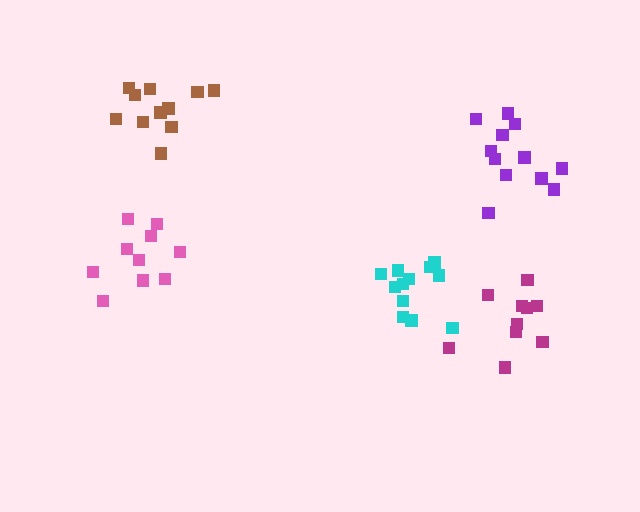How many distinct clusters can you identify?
There are 5 distinct clusters.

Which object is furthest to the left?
The pink cluster is leftmost.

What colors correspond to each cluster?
The clusters are colored: pink, purple, cyan, brown, magenta.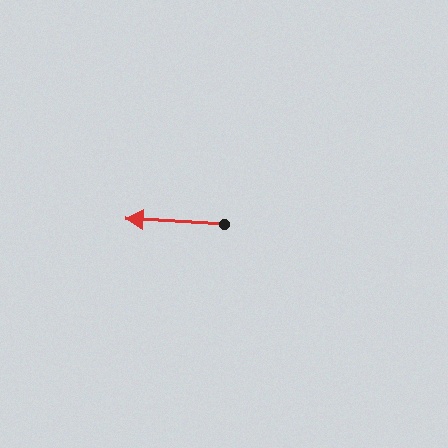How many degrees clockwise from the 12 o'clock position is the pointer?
Approximately 273 degrees.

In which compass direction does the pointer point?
West.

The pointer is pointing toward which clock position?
Roughly 9 o'clock.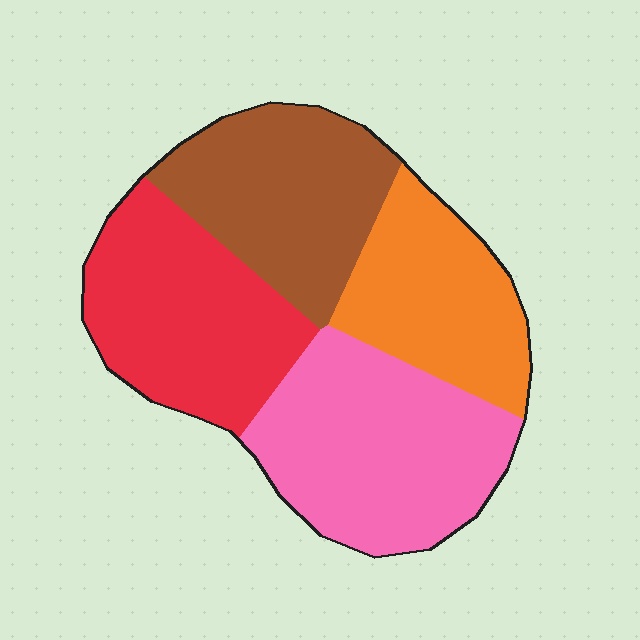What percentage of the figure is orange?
Orange covers 20% of the figure.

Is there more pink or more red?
Pink.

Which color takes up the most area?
Pink, at roughly 30%.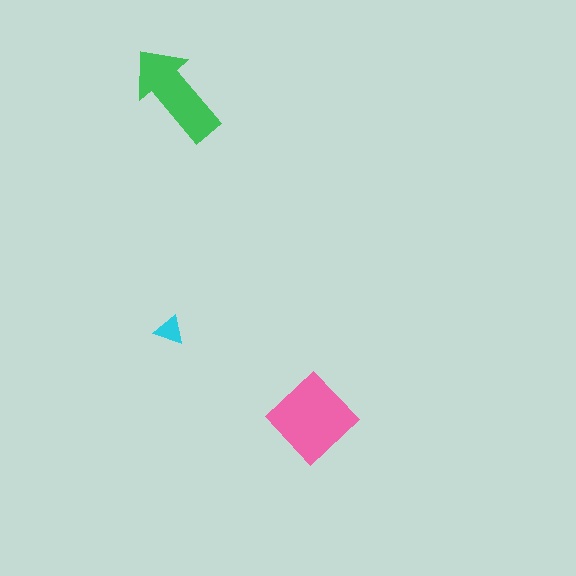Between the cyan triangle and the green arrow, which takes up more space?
The green arrow.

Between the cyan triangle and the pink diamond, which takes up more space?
The pink diamond.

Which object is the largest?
The pink diamond.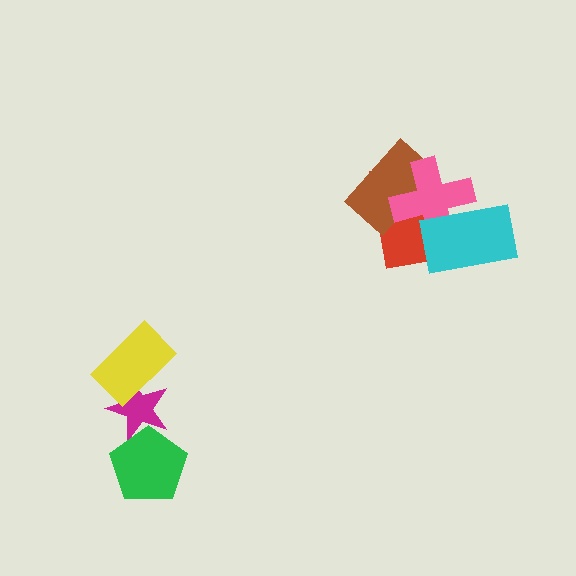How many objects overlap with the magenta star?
2 objects overlap with the magenta star.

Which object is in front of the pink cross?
The cyan rectangle is in front of the pink cross.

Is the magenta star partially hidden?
Yes, it is partially covered by another shape.